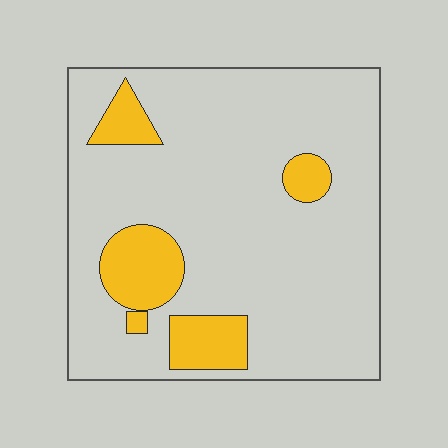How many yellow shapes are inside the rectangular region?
5.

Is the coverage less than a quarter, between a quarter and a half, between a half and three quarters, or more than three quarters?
Less than a quarter.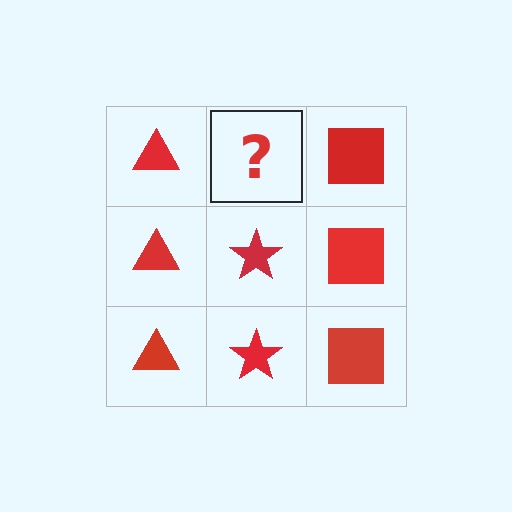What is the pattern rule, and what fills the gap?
The rule is that each column has a consistent shape. The gap should be filled with a red star.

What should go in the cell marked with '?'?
The missing cell should contain a red star.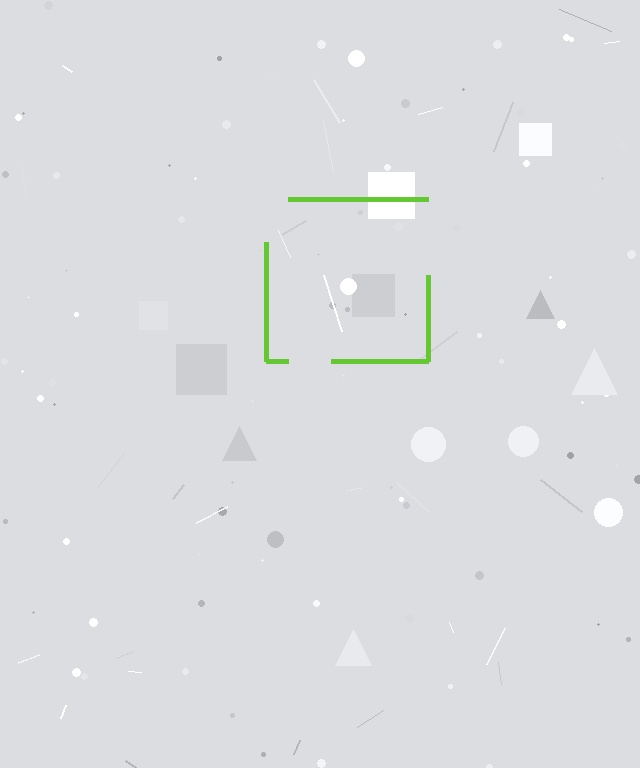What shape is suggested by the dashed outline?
The dashed outline suggests a square.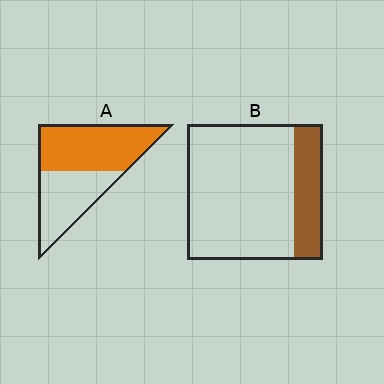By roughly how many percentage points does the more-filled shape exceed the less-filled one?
By roughly 35 percentage points (A over B).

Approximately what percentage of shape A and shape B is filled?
A is approximately 55% and B is approximately 20%.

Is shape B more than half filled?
No.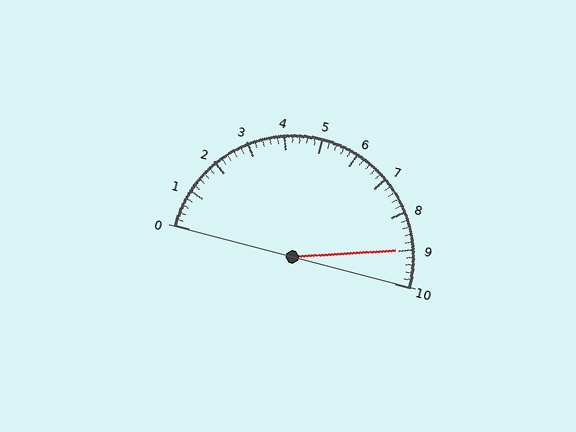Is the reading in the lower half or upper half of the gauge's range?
The reading is in the upper half of the range (0 to 10).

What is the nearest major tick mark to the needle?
The nearest major tick mark is 9.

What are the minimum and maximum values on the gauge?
The gauge ranges from 0 to 10.